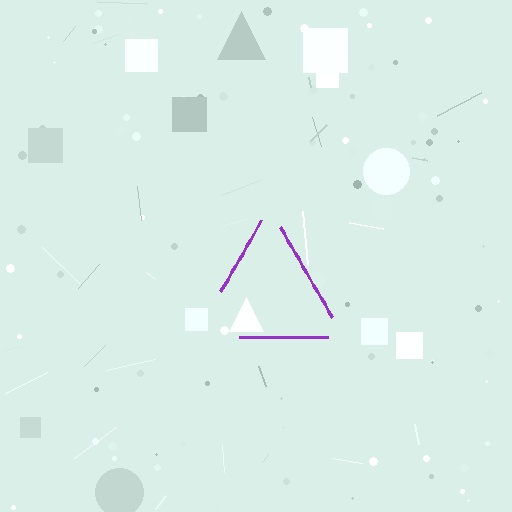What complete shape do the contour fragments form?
The contour fragments form a triangle.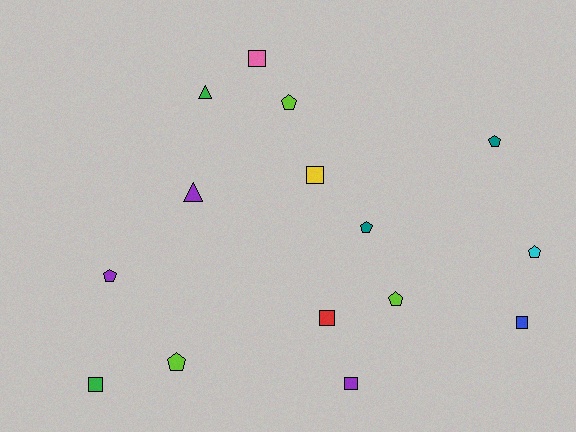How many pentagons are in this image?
There are 7 pentagons.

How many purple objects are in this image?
There are 3 purple objects.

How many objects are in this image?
There are 15 objects.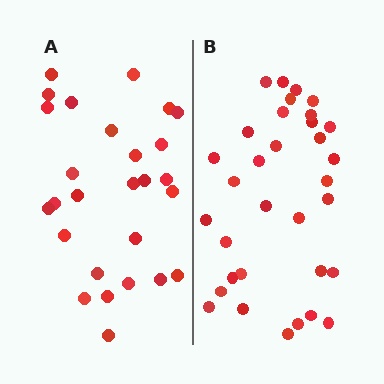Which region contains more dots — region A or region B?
Region B (the right region) has more dots.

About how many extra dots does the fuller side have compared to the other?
Region B has about 6 more dots than region A.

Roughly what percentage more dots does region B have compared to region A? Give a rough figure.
About 20% more.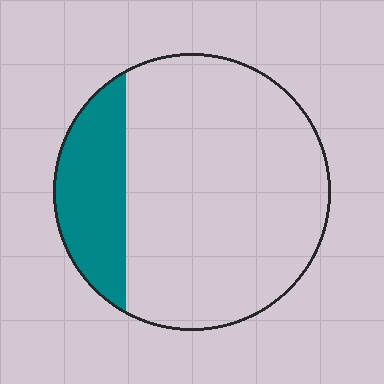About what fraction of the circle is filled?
About one fifth (1/5).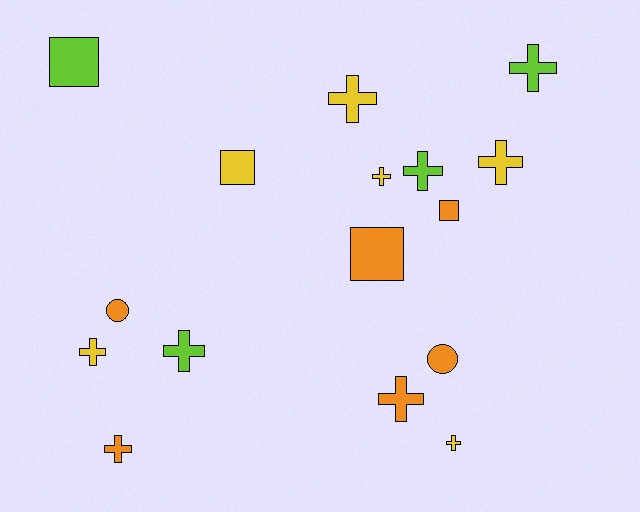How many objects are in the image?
There are 16 objects.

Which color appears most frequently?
Orange, with 6 objects.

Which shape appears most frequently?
Cross, with 10 objects.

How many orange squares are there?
There are 2 orange squares.